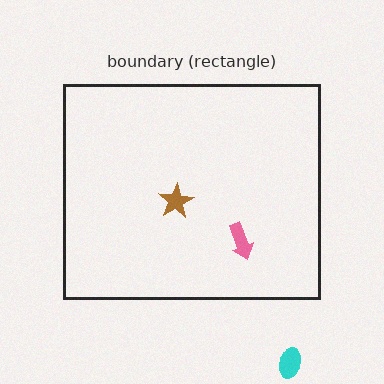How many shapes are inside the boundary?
2 inside, 1 outside.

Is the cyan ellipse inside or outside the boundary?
Outside.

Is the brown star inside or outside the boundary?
Inside.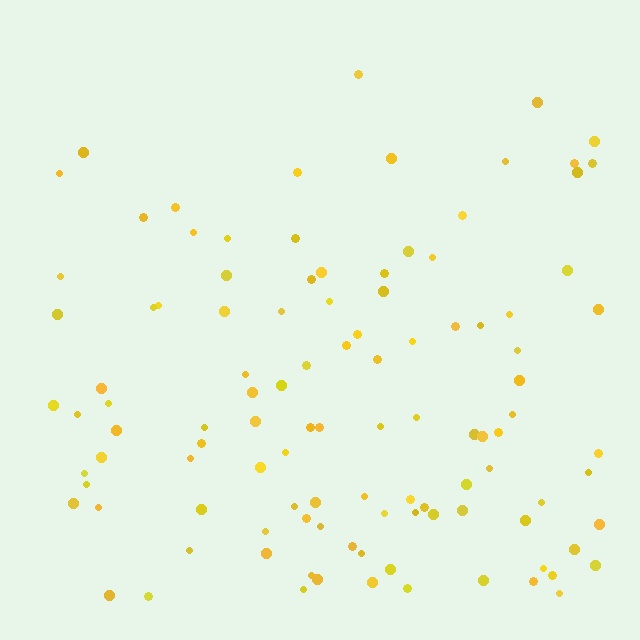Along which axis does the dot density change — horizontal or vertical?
Vertical.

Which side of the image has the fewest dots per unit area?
The top.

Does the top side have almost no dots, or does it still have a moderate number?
Still a moderate number, just noticeably fewer than the bottom.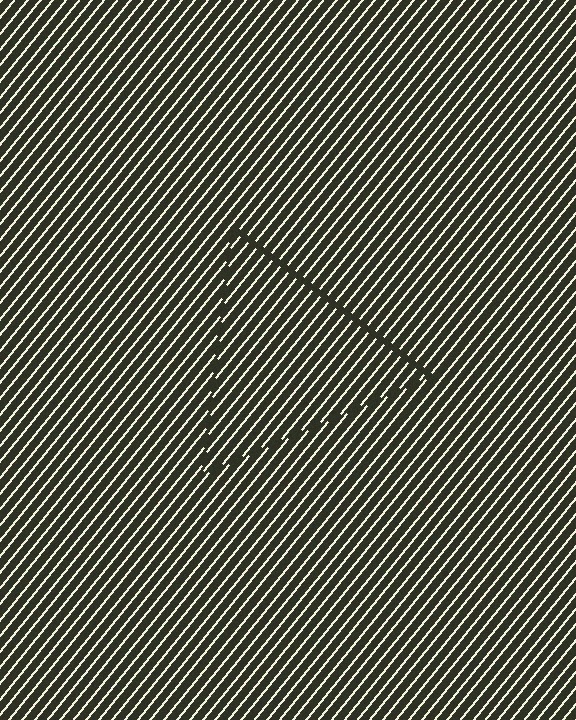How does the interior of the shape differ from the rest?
The interior of the shape contains the same grating, shifted by half a period — the contour is defined by the phase discontinuity where line-ends from the inner and outer gratings abut.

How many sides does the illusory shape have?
3 sides — the line-ends trace a triangle.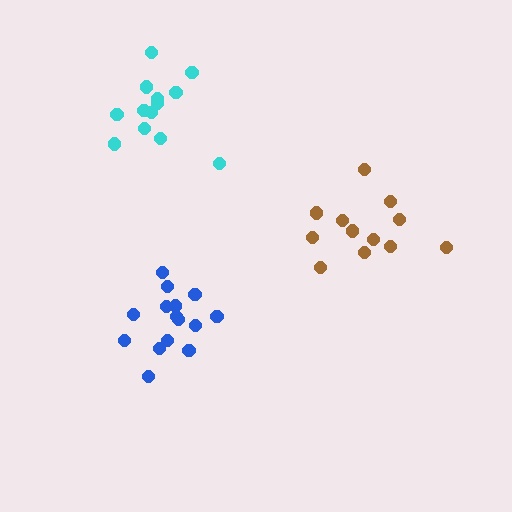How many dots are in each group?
Group 1: 12 dots, Group 2: 15 dots, Group 3: 13 dots (40 total).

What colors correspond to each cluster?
The clusters are colored: brown, blue, cyan.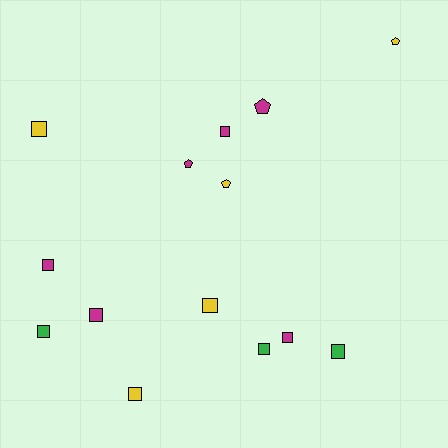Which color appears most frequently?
Magenta, with 6 objects.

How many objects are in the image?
There are 14 objects.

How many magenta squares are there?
There are 4 magenta squares.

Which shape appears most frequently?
Square, with 10 objects.